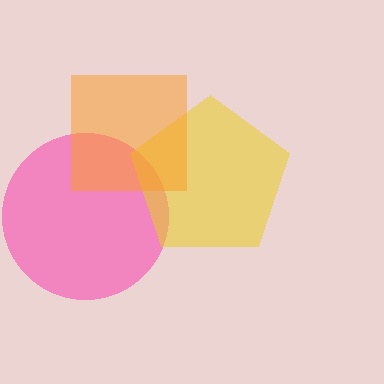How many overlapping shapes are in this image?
There are 3 overlapping shapes in the image.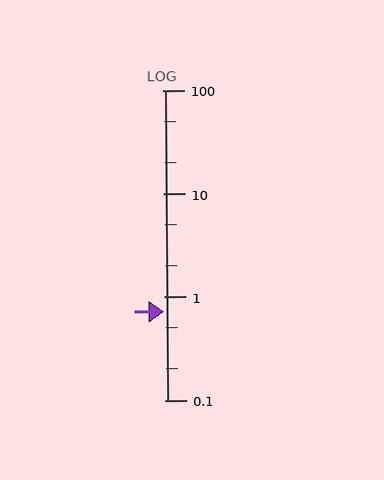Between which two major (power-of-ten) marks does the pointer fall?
The pointer is between 0.1 and 1.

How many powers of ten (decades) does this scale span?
The scale spans 3 decades, from 0.1 to 100.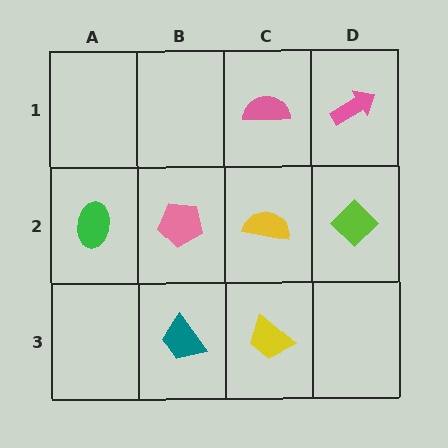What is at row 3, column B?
A teal trapezoid.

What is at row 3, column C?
A yellow trapezoid.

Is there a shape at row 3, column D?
No, that cell is empty.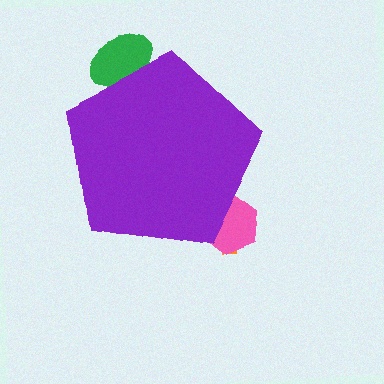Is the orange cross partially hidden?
Yes, the orange cross is partially hidden behind the purple pentagon.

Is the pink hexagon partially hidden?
Yes, the pink hexagon is partially hidden behind the purple pentagon.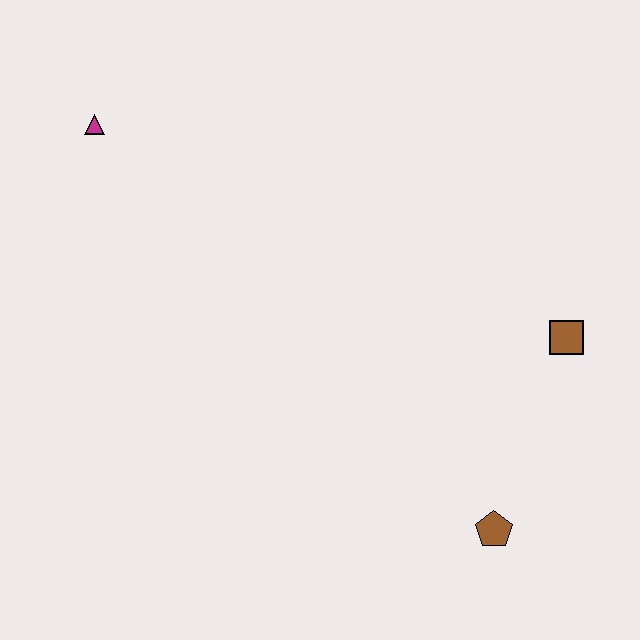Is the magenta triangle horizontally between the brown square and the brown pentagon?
No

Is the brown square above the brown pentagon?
Yes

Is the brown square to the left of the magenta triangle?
No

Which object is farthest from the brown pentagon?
The magenta triangle is farthest from the brown pentagon.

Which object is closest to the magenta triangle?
The brown square is closest to the magenta triangle.